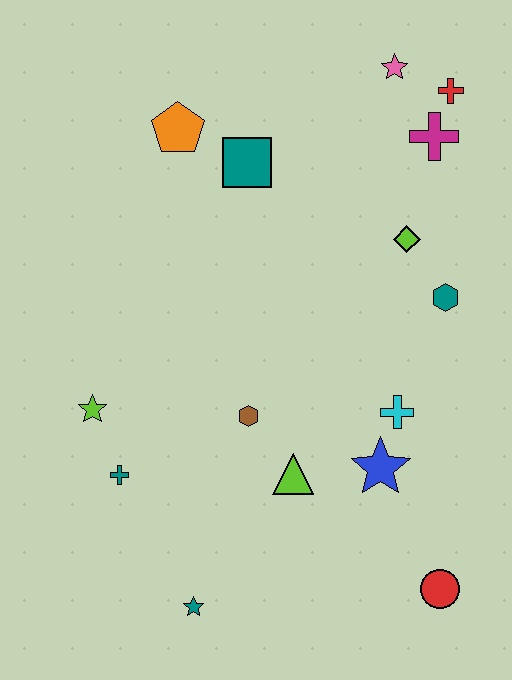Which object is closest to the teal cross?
The lime star is closest to the teal cross.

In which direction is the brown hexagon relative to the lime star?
The brown hexagon is to the right of the lime star.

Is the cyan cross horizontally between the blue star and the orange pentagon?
No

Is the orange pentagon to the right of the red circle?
No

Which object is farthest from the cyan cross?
The orange pentagon is farthest from the cyan cross.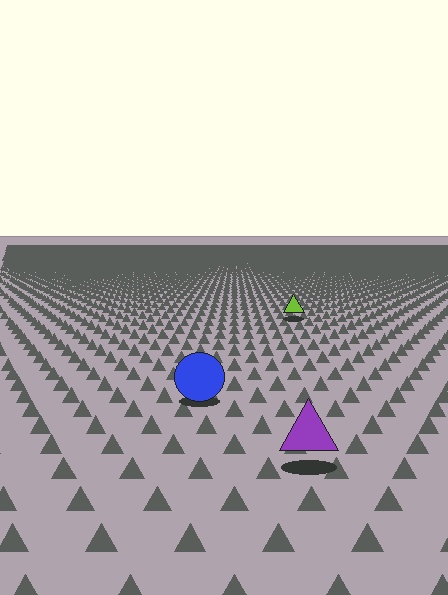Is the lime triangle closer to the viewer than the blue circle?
No. The blue circle is closer — you can tell from the texture gradient: the ground texture is coarser near it.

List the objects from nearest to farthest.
From nearest to farthest: the purple triangle, the blue circle, the lime triangle.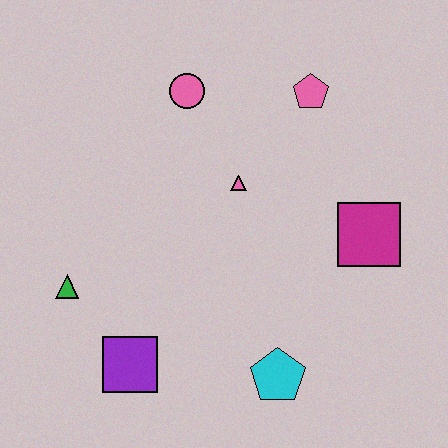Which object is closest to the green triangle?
The purple square is closest to the green triangle.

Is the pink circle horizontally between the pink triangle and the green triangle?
Yes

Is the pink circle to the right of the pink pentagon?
No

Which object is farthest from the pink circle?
The cyan pentagon is farthest from the pink circle.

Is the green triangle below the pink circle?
Yes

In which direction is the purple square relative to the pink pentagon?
The purple square is below the pink pentagon.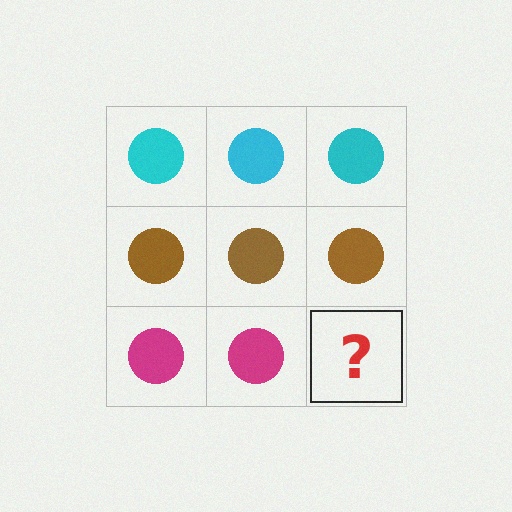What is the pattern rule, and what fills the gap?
The rule is that each row has a consistent color. The gap should be filled with a magenta circle.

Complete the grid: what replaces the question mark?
The question mark should be replaced with a magenta circle.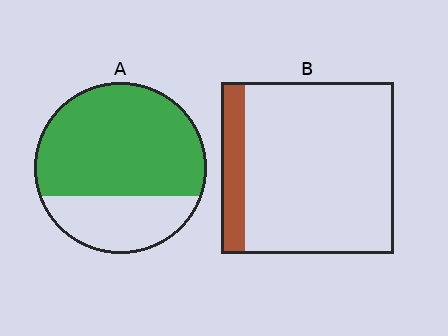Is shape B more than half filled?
No.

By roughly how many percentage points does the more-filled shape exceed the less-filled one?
By roughly 55 percentage points (A over B).